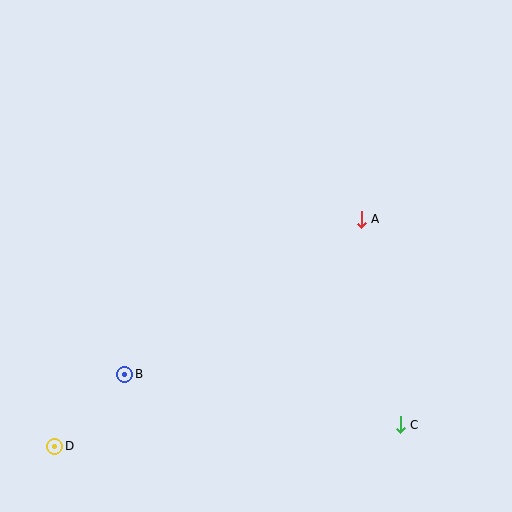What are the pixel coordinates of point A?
Point A is at (361, 219).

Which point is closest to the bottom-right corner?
Point C is closest to the bottom-right corner.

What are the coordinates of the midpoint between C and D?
The midpoint between C and D is at (228, 436).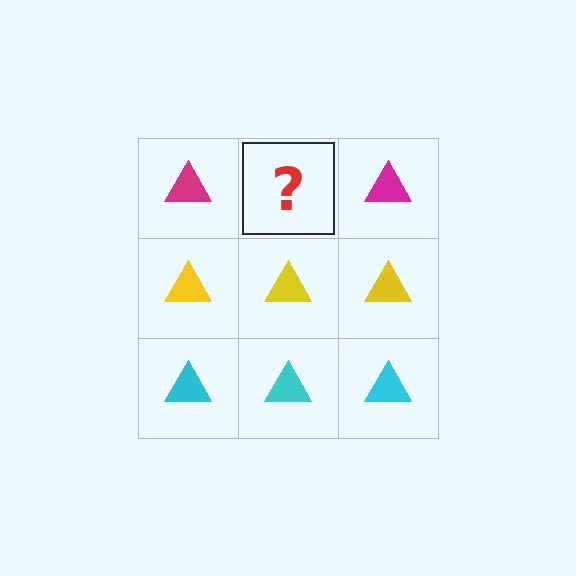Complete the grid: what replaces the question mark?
The question mark should be replaced with a magenta triangle.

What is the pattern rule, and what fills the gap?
The rule is that each row has a consistent color. The gap should be filled with a magenta triangle.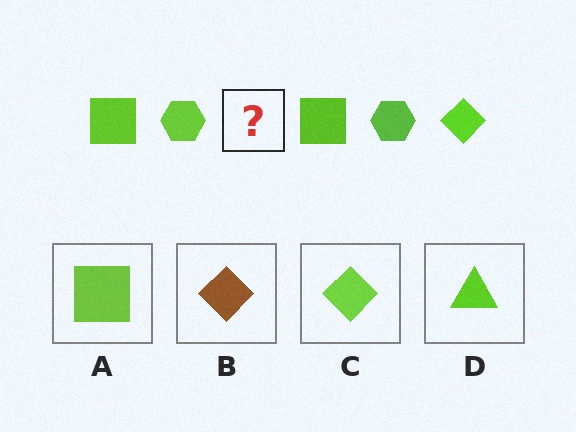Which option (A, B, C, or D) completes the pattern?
C.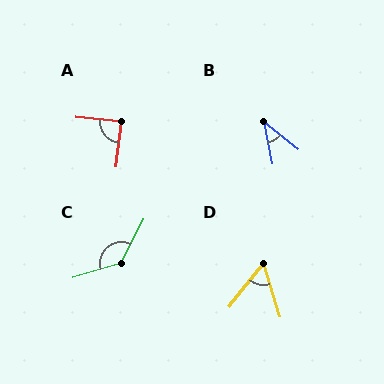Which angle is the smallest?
B, at approximately 41 degrees.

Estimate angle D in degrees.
Approximately 55 degrees.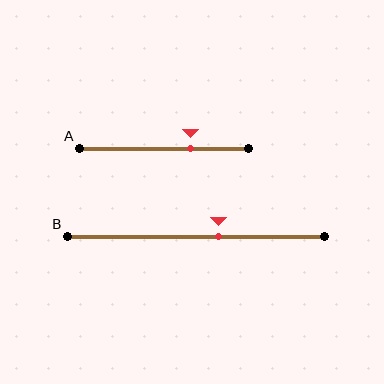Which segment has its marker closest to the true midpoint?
Segment B has its marker closest to the true midpoint.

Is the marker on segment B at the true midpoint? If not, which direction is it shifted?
No, the marker on segment B is shifted to the right by about 9% of the segment length.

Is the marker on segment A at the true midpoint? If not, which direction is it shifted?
No, the marker on segment A is shifted to the right by about 16% of the segment length.